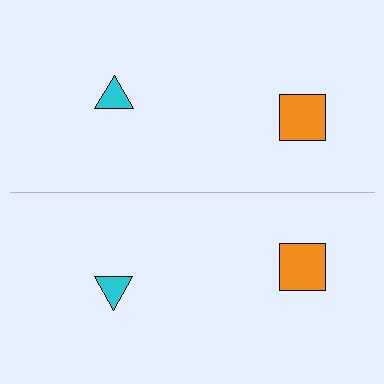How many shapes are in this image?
There are 4 shapes in this image.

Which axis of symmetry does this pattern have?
The pattern has a horizontal axis of symmetry running through the center of the image.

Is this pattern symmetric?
Yes, this pattern has bilateral (reflection) symmetry.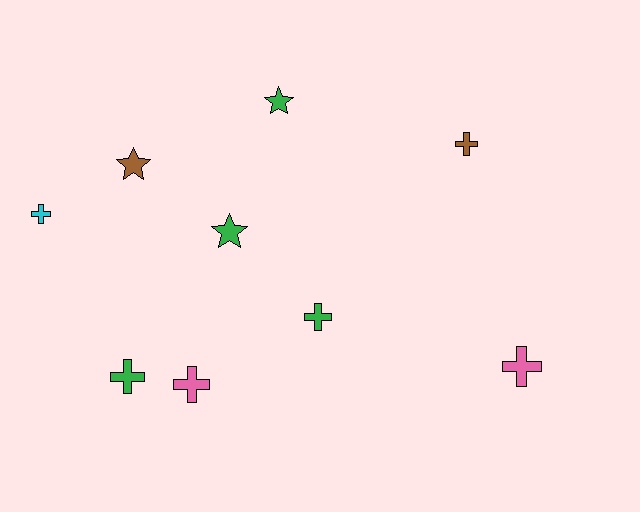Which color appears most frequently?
Green, with 4 objects.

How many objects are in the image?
There are 9 objects.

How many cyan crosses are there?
There is 1 cyan cross.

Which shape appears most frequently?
Cross, with 6 objects.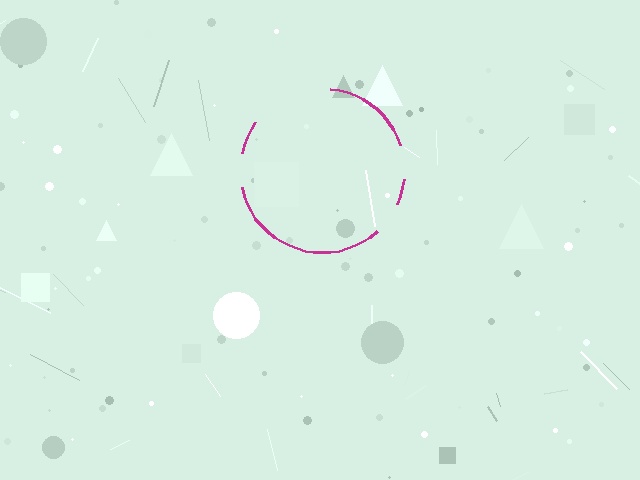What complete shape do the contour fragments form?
The contour fragments form a circle.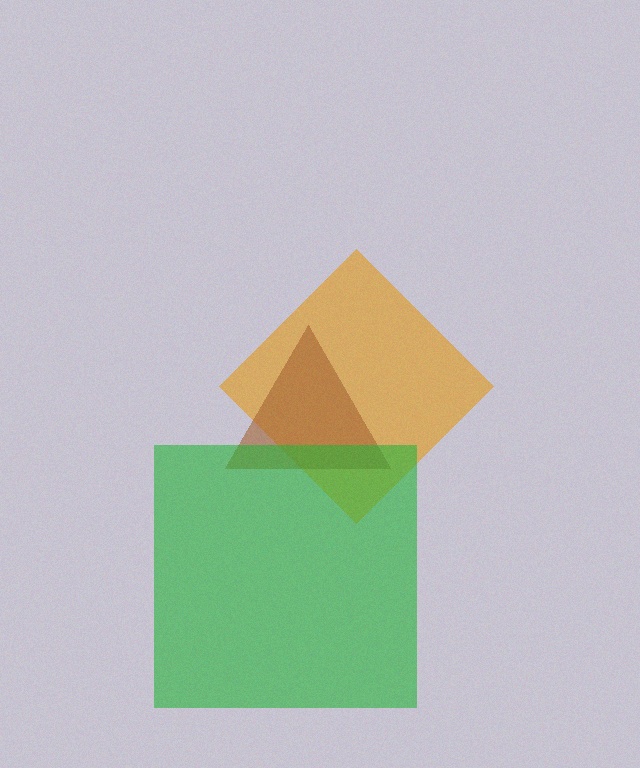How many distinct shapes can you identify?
There are 3 distinct shapes: an orange diamond, a brown triangle, a green square.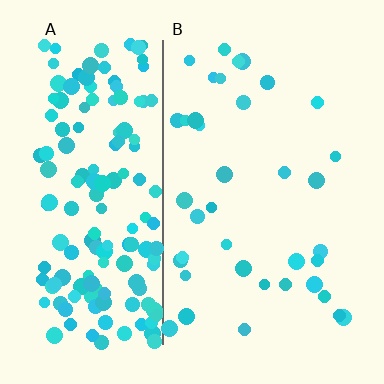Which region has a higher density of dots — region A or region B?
A (the left).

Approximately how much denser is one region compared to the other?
Approximately 4.3× — region A over region B.